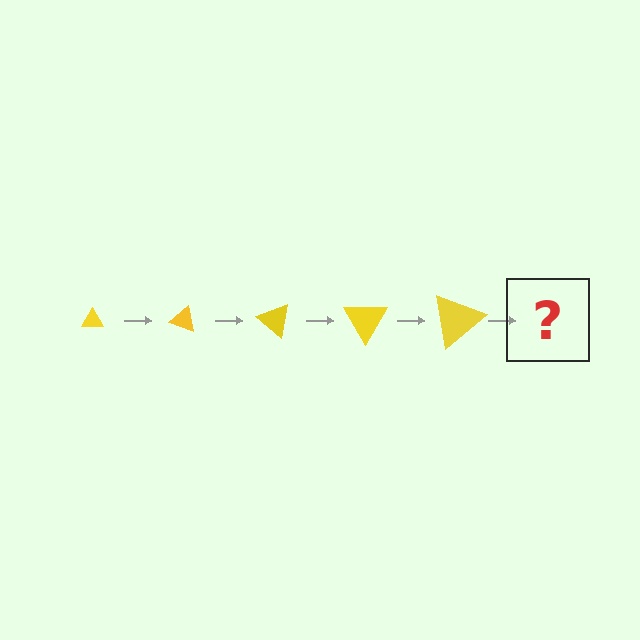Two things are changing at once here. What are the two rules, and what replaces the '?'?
The two rules are that the triangle grows larger each step and it rotates 20 degrees each step. The '?' should be a triangle, larger than the previous one and rotated 100 degrees from the start.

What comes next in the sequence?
The next element should be a triangle, larger than the previous one and rotated 100 degrees from the start.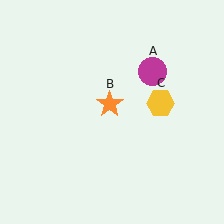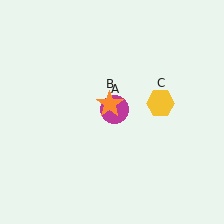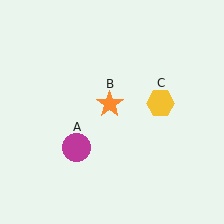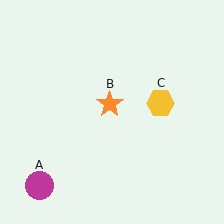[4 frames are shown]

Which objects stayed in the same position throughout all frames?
Orange star (object B) and yellow hexagon (object C) remained stationary.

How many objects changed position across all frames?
1 object changed position: magenta circle (object A).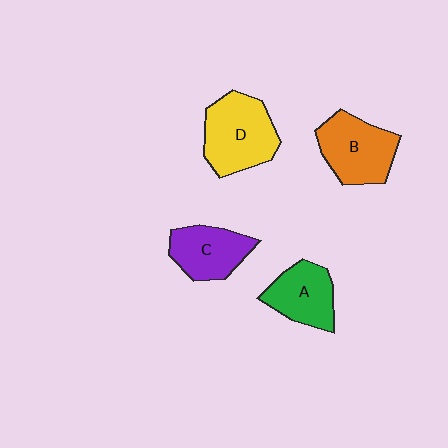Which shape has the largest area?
Shape D (yellow).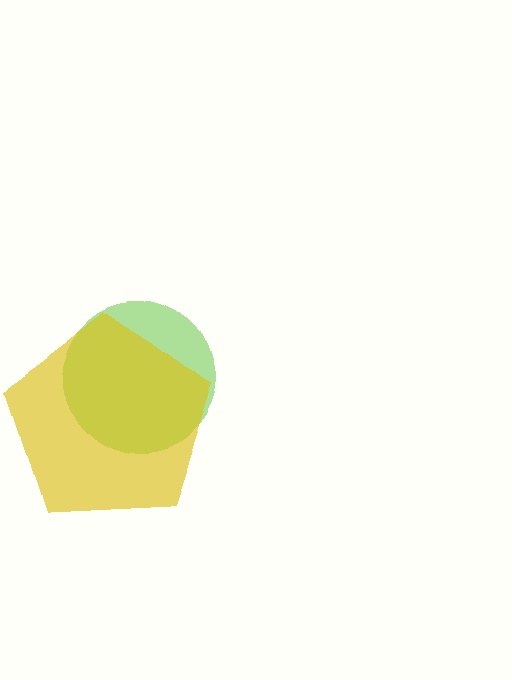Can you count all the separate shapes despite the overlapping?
Yes, there are 2 separate shapes.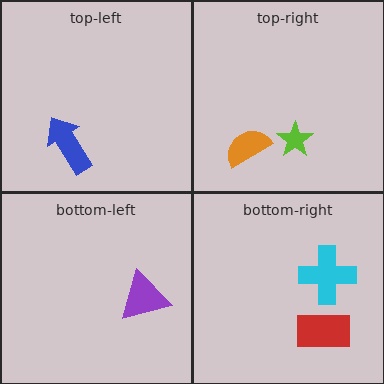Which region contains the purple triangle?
The bottom-left region.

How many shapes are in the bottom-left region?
1.